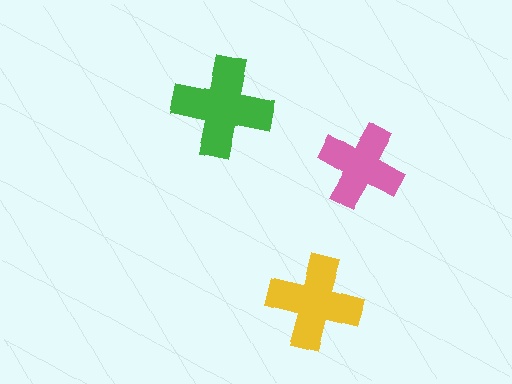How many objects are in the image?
There are 3 objects in the image.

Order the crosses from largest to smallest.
the green one, the yellow one, the pink one.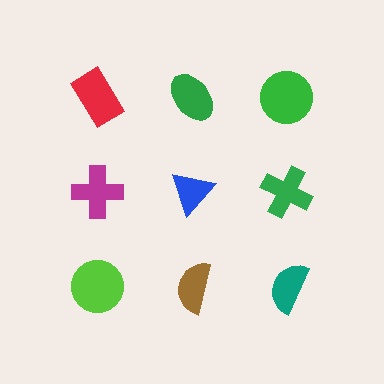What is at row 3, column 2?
A brown semicircle.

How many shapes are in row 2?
3 shapes.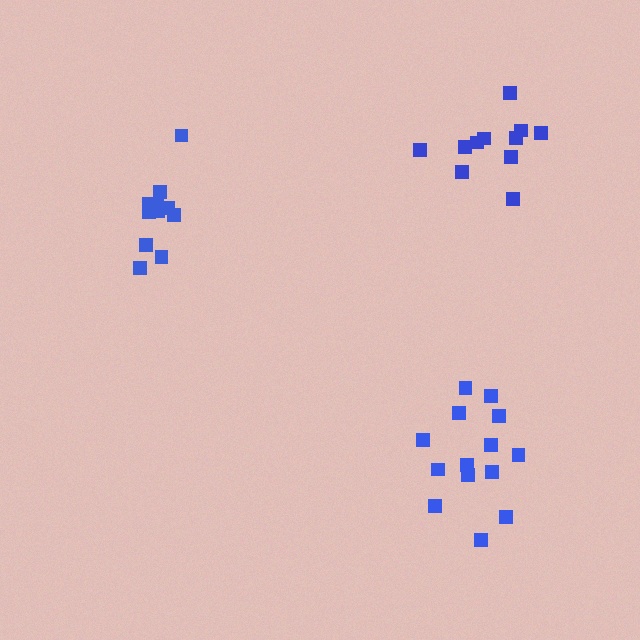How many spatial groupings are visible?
There are 3 spatial groupings.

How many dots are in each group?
Group 1: 11 dots, Group 2: 14 dots, Group 3: 11 dots (36 total).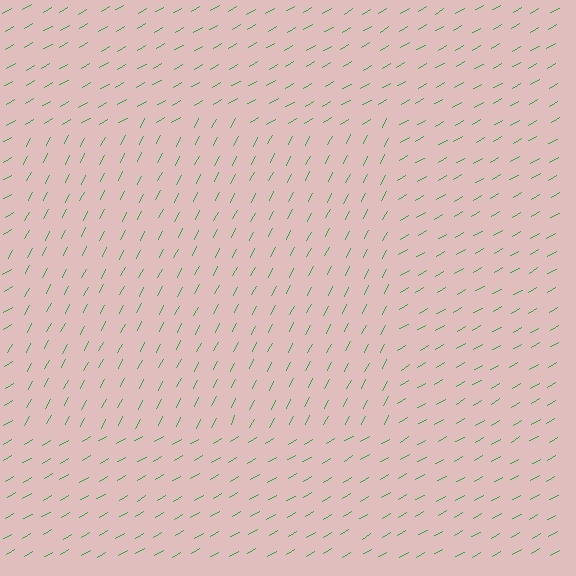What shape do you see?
I see a rectangle.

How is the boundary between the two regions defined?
The boundary is defined purely by a change in line orientation (approximately 33 degrees difference). All lines are the same color and thickness.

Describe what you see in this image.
The image is filled with small green line segments. A rectangle region in the image has lines oriented differently from the surrounding lines, creating a visible texture boundary.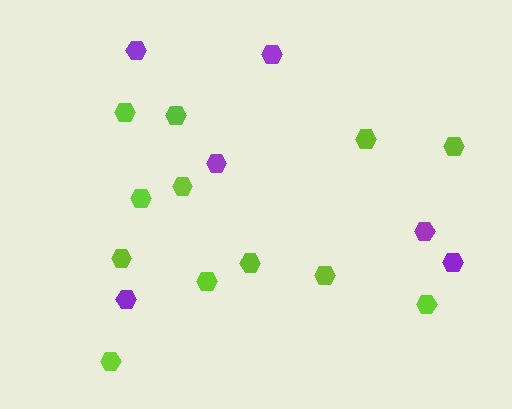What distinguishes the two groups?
There are 2 groups: one group of purple hexagons (6) and one group of lime hexagons (12).